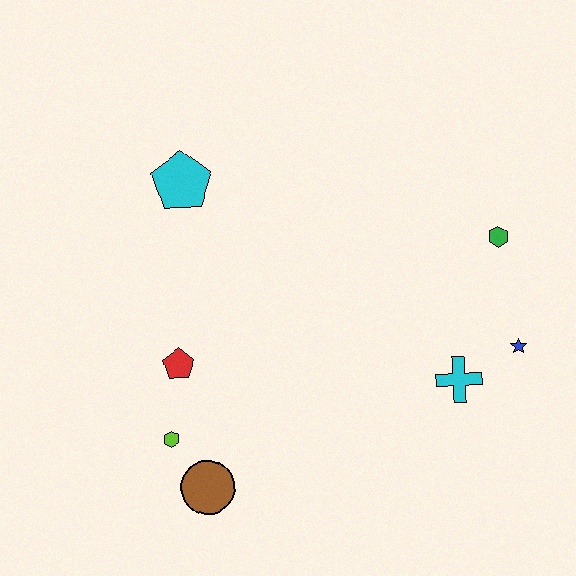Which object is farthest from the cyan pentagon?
The blue star is farthest from the cyan pentagon.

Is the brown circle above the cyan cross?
No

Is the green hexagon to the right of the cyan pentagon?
Yes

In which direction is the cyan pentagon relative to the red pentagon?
The cyan pentagon is above the red pentagon.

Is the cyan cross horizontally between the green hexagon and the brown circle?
Yes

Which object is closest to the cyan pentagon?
The red pentagon is closest to the cyan pentagon.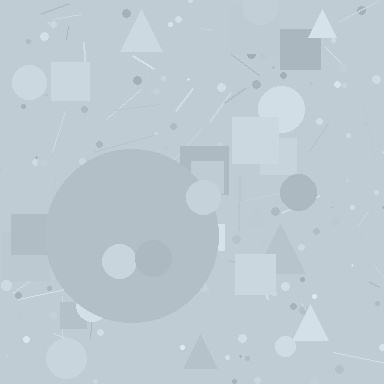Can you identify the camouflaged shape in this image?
The camouflaged shape is a circle.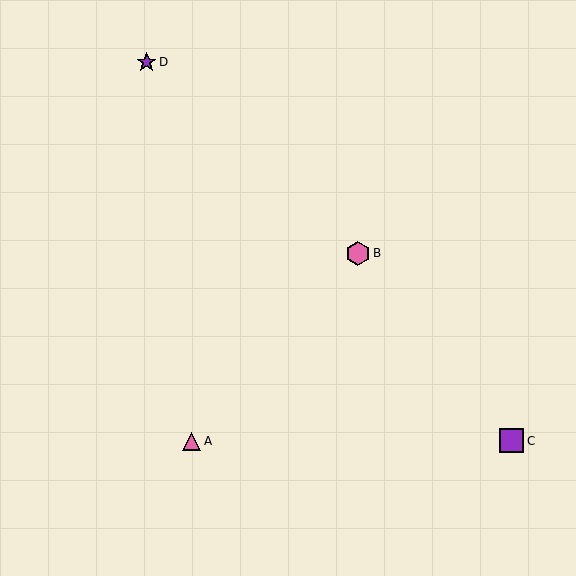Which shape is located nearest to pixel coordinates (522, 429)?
The purple square (labeled C) at (512, 441) is nearest to that location.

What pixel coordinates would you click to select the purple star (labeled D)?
Click at (147, 62) to select the purple star D.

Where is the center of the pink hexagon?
The center of the pink hexagon is at (358, 253).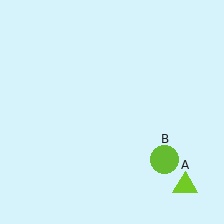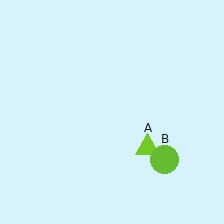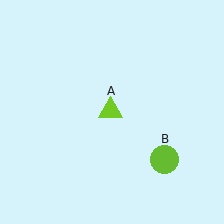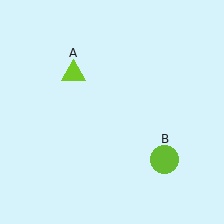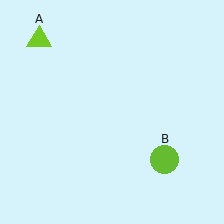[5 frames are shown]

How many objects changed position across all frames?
1 object changed position: lime triangle (object A).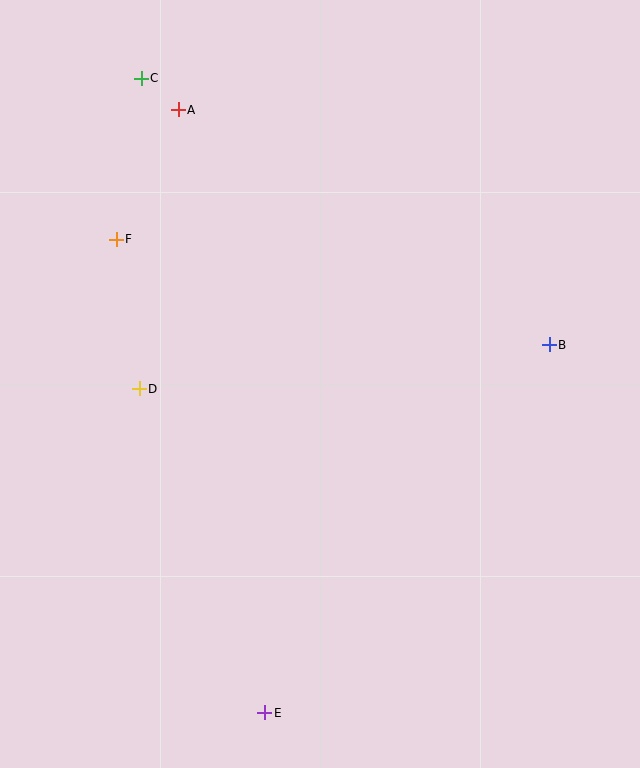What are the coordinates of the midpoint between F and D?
The midpoint between F and D is at (128, 314).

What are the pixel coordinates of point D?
Point D is at (139, 389).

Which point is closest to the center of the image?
Point D at (139, 389) is closest to the center.